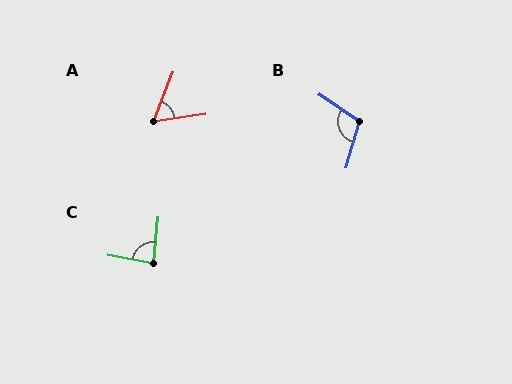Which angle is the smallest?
A, at approximately 60 degrees.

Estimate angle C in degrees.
Approximately 84 degrees.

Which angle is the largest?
B, at approximately 107 degrees.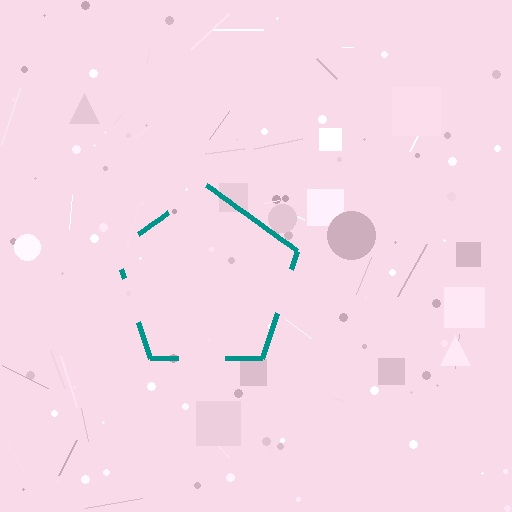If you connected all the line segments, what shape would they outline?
They would outline a pentagon.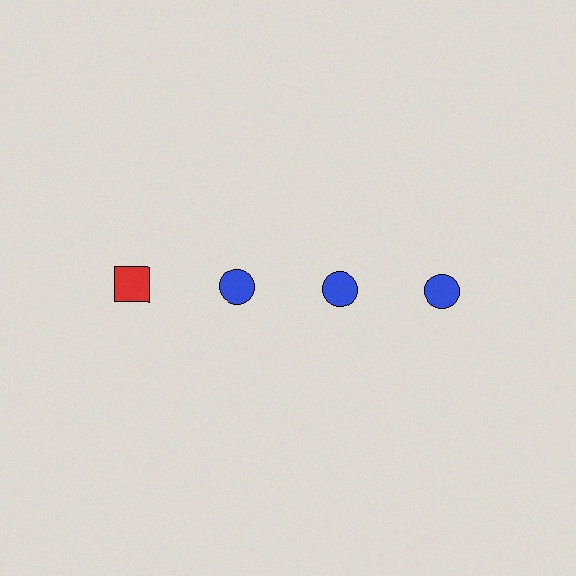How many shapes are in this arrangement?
There are 4 shapes arranged in a grid pattern.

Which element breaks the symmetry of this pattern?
The red square in the top row, leftmost column breaks the symmetry. All other shapes are blue circles.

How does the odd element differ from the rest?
It differs in both color (red instead of blue) and shape (square instead of circle).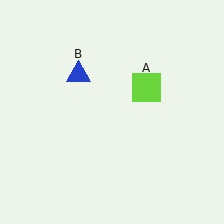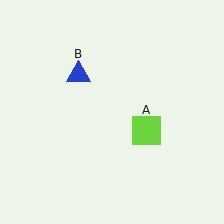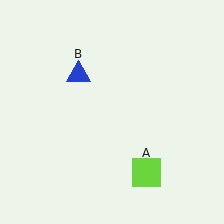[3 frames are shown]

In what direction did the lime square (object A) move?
The lime square (object A) moved down.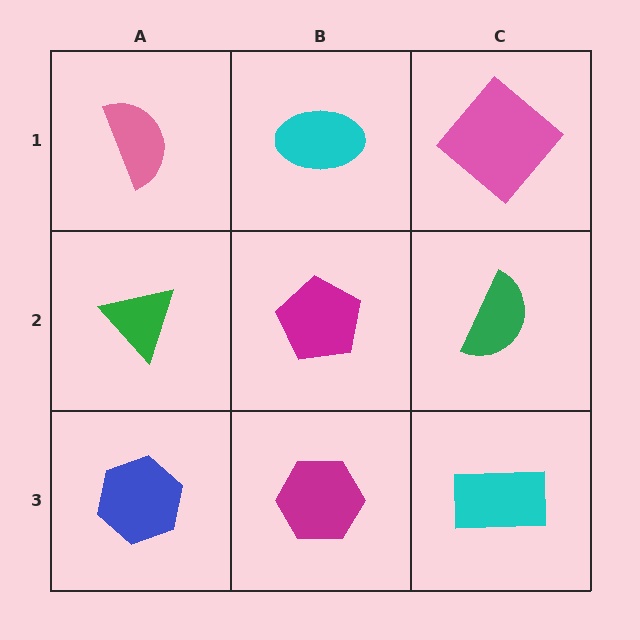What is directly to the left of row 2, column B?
A green triangle.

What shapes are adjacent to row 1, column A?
A green triangle (row 2, column A), a cyan ellipse (row 1, column B).